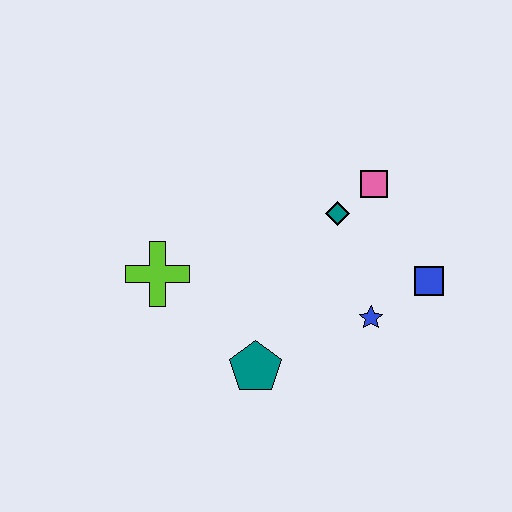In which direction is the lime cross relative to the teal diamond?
The lime cross is to the left of the teal diamond.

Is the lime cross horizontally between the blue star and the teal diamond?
No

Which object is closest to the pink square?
The teal diamond is closest to the pink square.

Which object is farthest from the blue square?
The lime cross is farthest from the blue square.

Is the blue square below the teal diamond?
Yes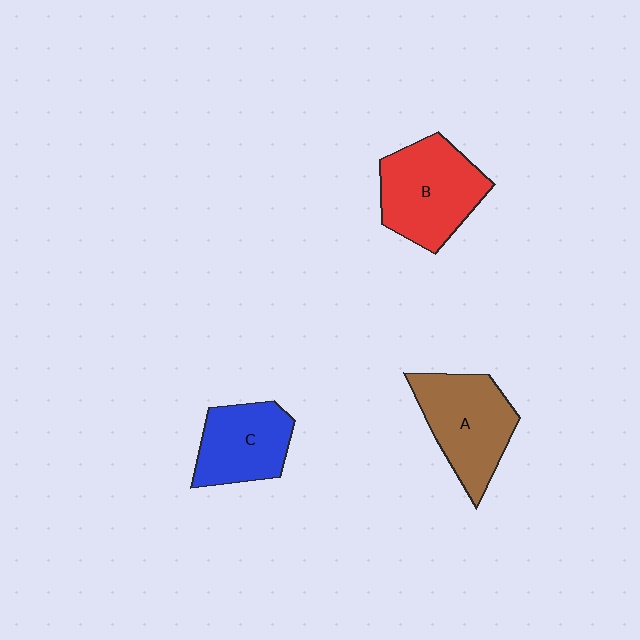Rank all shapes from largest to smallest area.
From largest to smallest: B (red), A (brown), C (blue).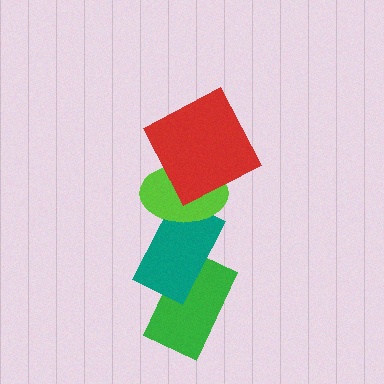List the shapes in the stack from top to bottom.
From top to bottom: the red square, the lime ellipse, the teal rectangle, the green rectangle.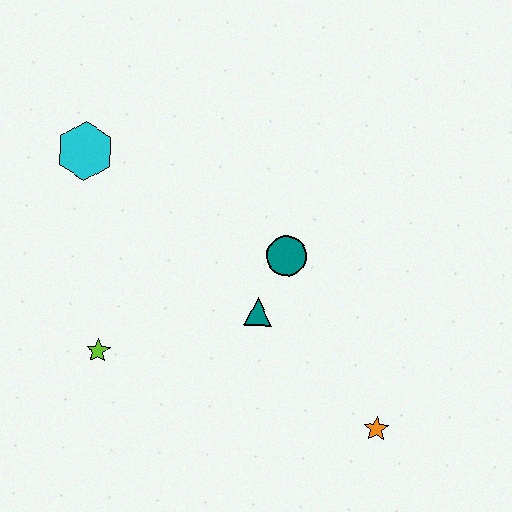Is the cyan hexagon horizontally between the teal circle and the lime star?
No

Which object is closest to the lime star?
The teal triangle is closest to the lime star.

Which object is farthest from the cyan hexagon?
The orange star is farthest from the cyan hexagon.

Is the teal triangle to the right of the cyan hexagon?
Yes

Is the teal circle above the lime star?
Yes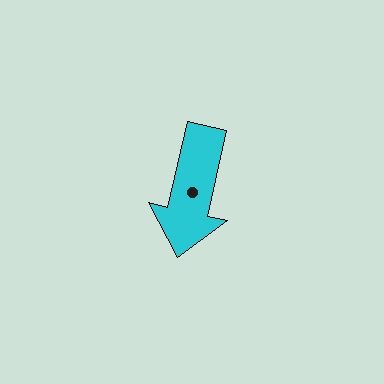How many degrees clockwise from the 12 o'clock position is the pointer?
Approximately 193 degrees.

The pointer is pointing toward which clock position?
Roughly 6 o'clock.